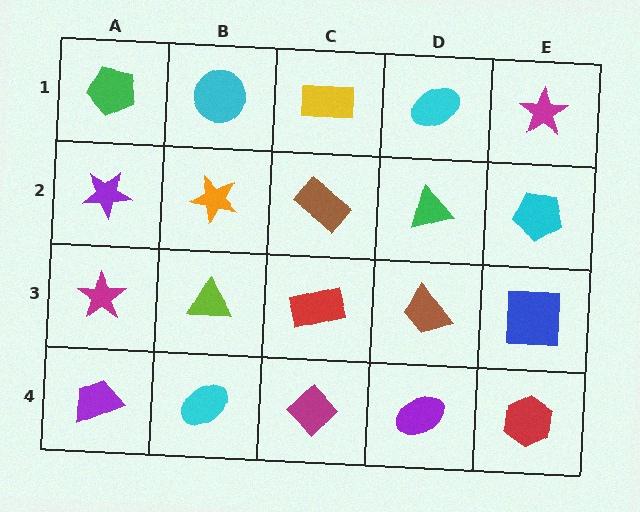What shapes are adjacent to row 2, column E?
A magenta star (row 1, column E), a blue square (row 3, column E), a green triangle (row 2, column D).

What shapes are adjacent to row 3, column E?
A cyan pentagon (row 2, column E), a red hexagon (row 4, column E), a brown trapezoid (row 3, column D).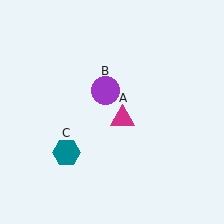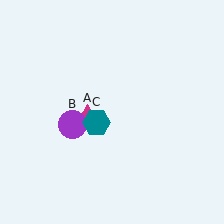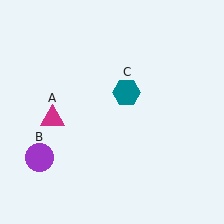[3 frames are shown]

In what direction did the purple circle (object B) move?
The purple circle (object B) moved down and to the left.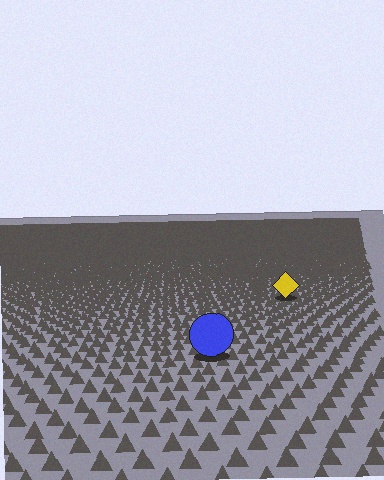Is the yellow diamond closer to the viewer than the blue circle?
No. The blue circle is closer — you can tell from the texture gradient: the ground texture is coarser near it.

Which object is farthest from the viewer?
The yellow diamond is farthest from the viewer. It appears smaller and the ground texture around it is denser.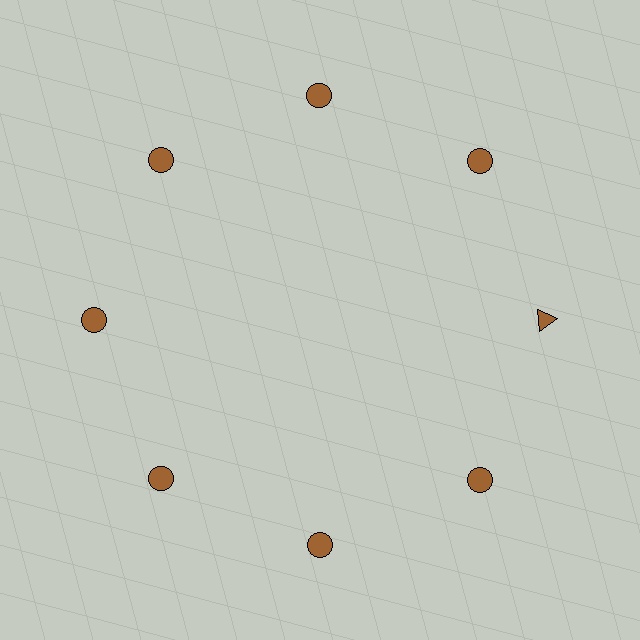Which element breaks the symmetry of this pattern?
The brown triangle at roughly the 3 o'clock position breaks the symmetry. All other shapes are brown circles.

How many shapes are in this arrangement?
There are 8 shapes arranged in a ring pattern.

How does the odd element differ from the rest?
It has a different shape: triangle instead of circle.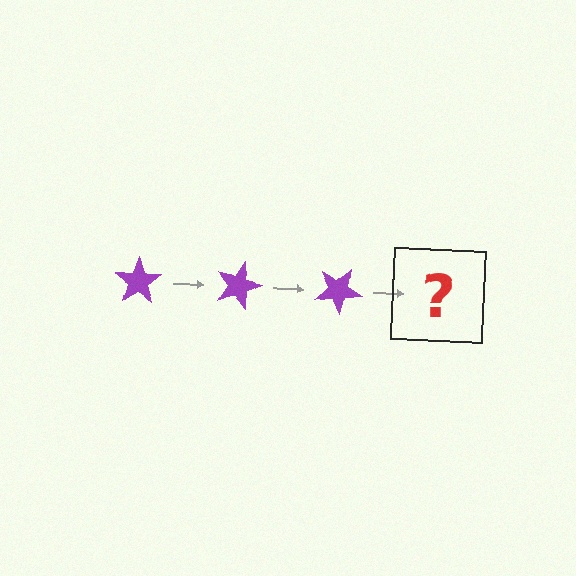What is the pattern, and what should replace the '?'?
The pattern is that the star rotates 15 degrees each step. The '?' should be a purple star rotated 45 degrees.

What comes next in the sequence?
The next element should be a purple star rotated 45 degrees.